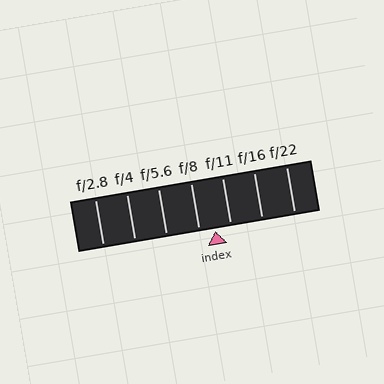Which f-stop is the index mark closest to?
The index mark is closest to f/8.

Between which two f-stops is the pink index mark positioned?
The index mark is between f/8 and f/11.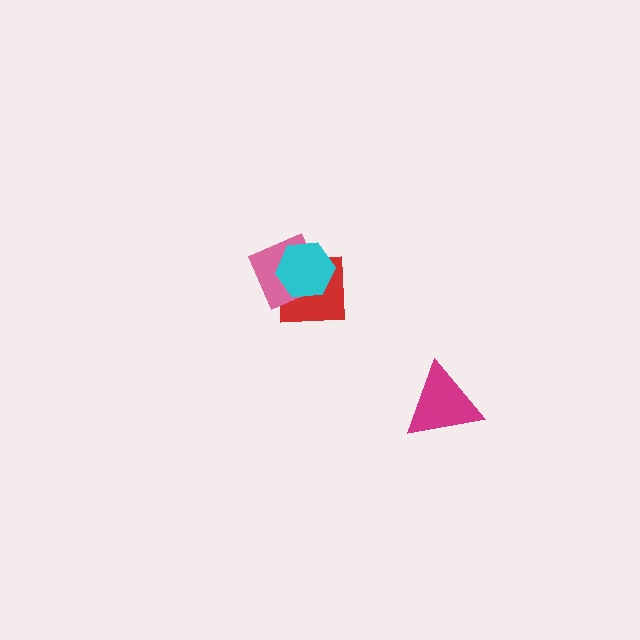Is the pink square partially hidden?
Yes, it is partially covered by another shape.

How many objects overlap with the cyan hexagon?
2 objects overlap with the cyan hexagon.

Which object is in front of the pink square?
The cyan hexagon is in front of the pink square.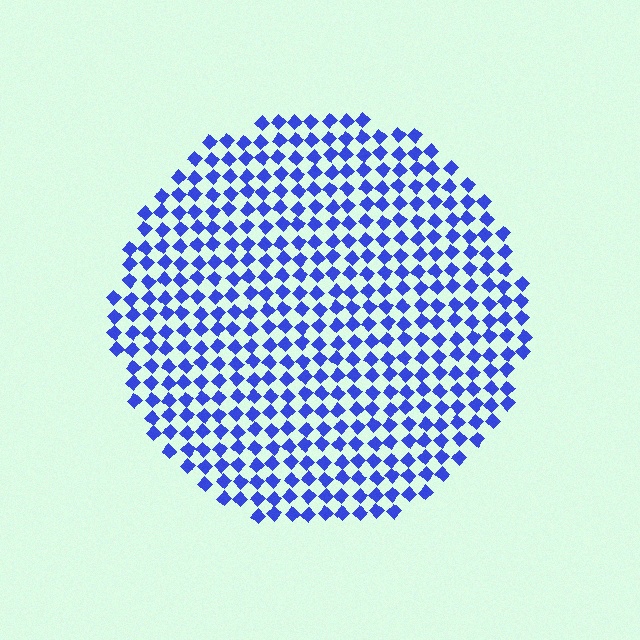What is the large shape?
The large shape is a circle.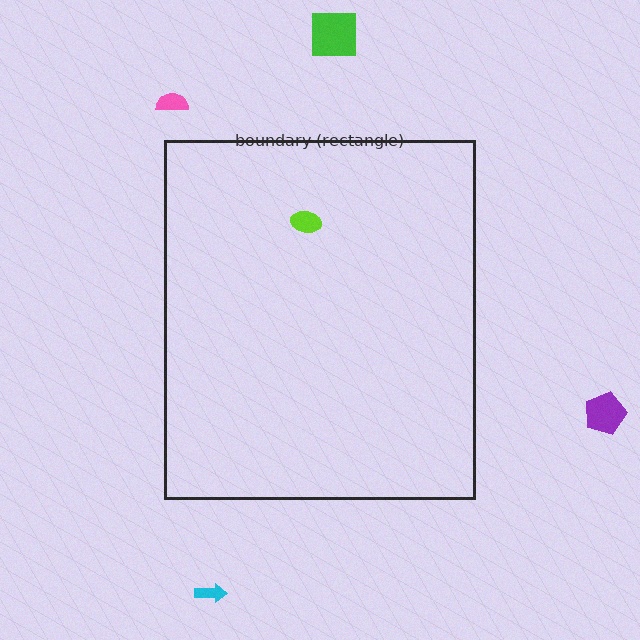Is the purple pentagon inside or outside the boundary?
Outside.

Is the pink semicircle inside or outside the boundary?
Outside.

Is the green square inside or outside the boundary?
Outside.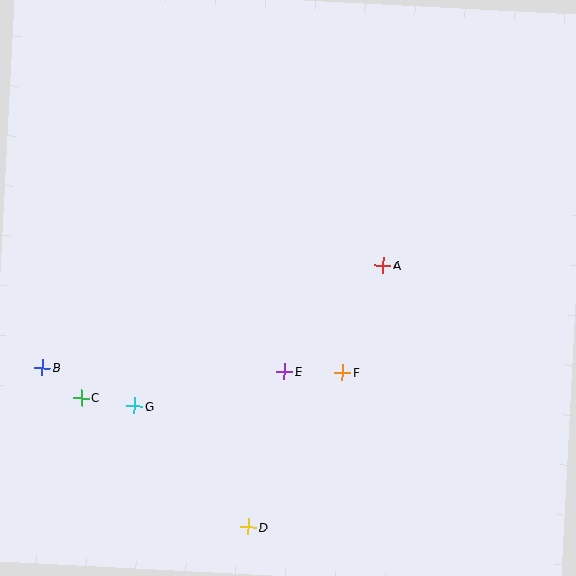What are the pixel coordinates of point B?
Point B is at (43, 367).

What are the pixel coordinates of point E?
Point E is at (285, 371).